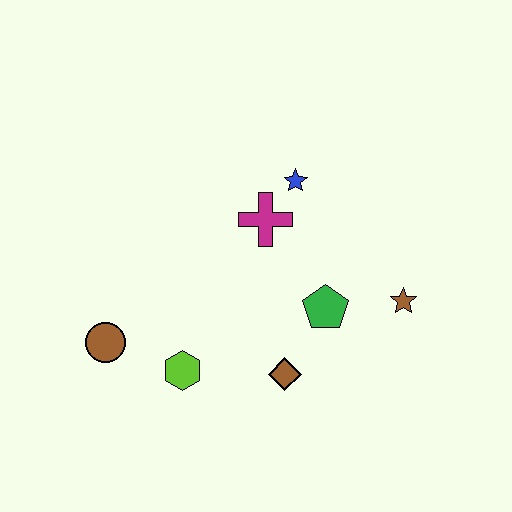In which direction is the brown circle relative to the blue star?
The brown circle is to the left of the blue star.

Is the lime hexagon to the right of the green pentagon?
No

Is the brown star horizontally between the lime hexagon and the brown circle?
No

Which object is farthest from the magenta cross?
The brown circle is farthest from the magenta cross.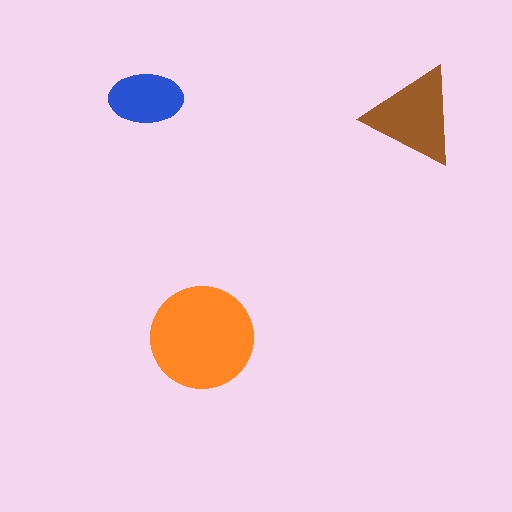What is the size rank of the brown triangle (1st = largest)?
2nd.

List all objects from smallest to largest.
The blue ellipse, the brown triangle, the orange circle.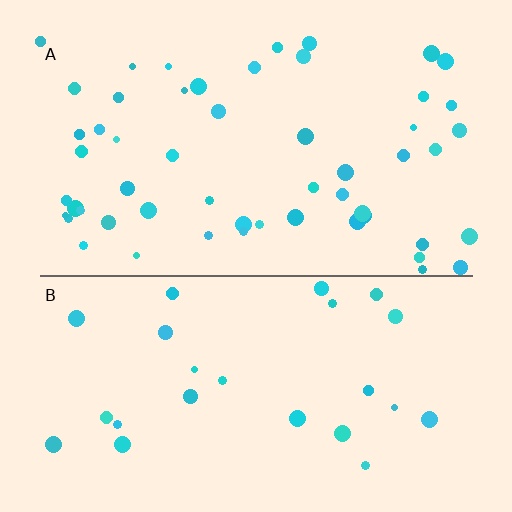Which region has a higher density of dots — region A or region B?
A (the top).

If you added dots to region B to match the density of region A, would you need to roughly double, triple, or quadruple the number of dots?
Approximately double.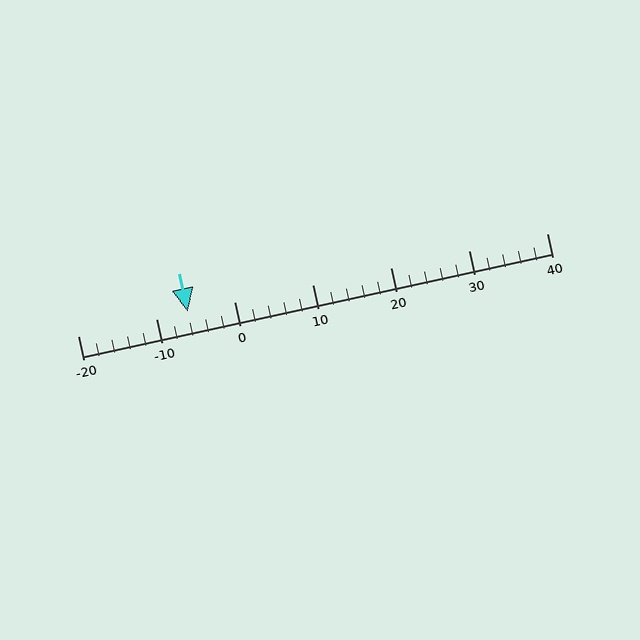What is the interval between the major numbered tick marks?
The major tick marks are spaced 10 units apart.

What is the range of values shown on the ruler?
The ruler shows values from -20 to 40.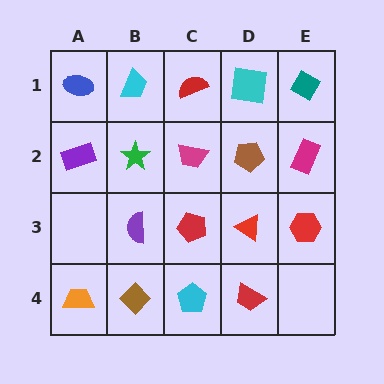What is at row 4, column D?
A red trapezoid.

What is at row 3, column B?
A purple semicircle.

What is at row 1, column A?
A blue ellipse.